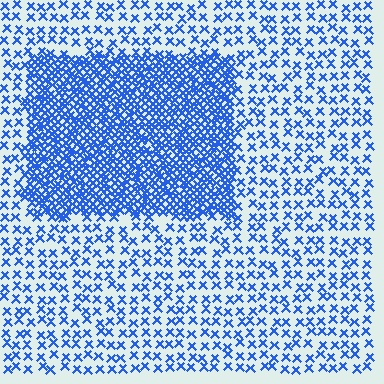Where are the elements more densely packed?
The elements are more densely packed inside the rectangle boundary.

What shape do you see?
I see a rectangle.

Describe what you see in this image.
The image contains small blue elements arranged at two different densities. A rectangle-shaped region is visible where the elements are more densely packed than the surrounding area.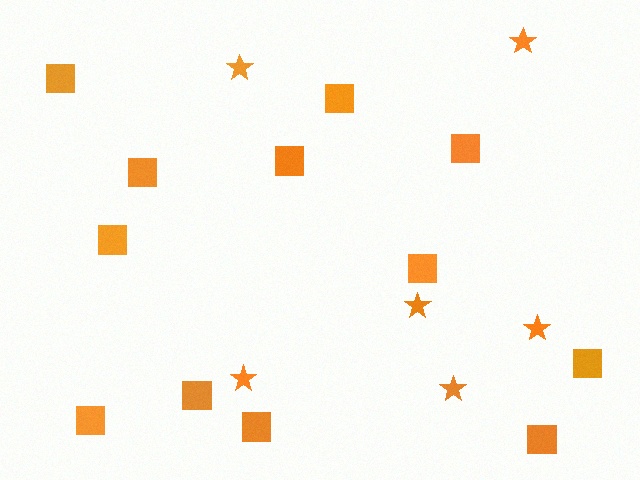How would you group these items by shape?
There are 2 groups: one group of stars (6) and one group of squares (12).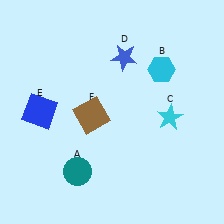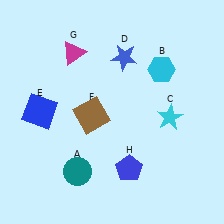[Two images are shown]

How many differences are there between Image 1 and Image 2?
There are 2 differences between the two images.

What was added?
A magenta triangle (G), a blue pentagon (H) were added in Image 2.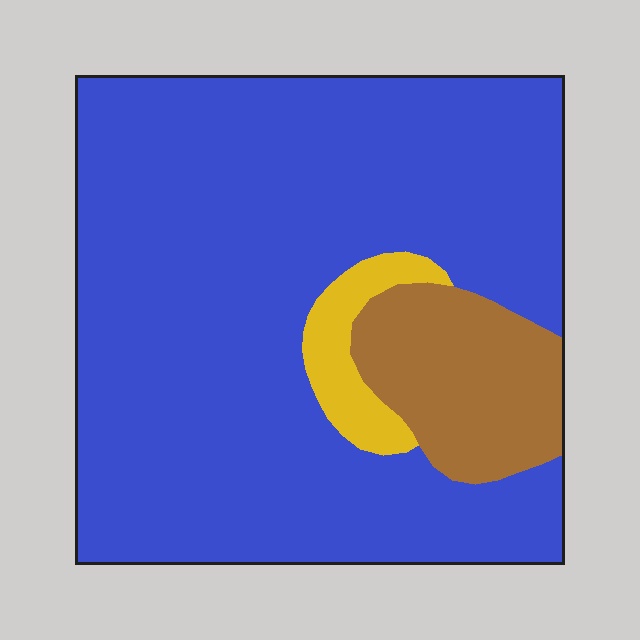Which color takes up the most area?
Blue, at roughly 80%.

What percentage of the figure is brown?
Brown covers 13% of the figure.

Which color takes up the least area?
Yellow, at roughly 5%.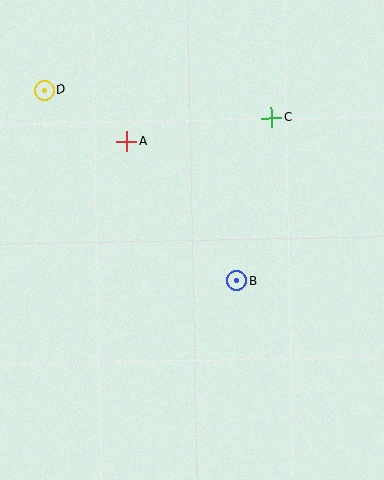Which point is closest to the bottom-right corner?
Point B is closest to the bottom-right corner.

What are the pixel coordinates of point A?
Point A is at (127, 141).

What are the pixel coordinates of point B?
Point B is at (236, 281).